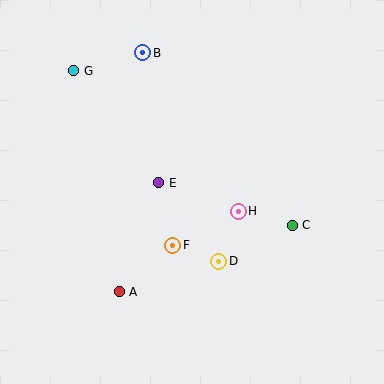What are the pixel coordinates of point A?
Point A is at (119, 292).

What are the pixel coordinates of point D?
Point D is at (219, 261).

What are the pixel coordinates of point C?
Point C is at (292, 225).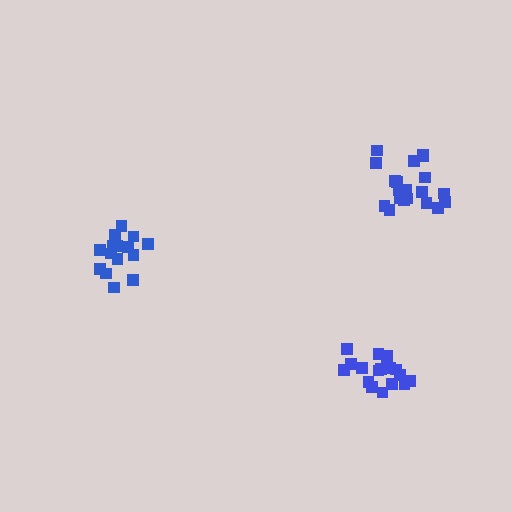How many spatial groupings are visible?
There are 3 spatial groupings.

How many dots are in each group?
Group 1: 15 dots, Group 2: 20 dots, Group 3: 18 dots (53 total).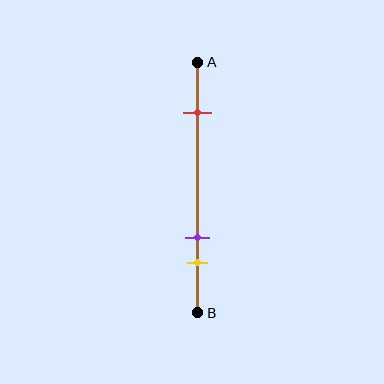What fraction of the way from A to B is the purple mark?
The purple mark is approximately 70% (0.7) of the way from A to B.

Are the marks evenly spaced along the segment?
No, the marks are not evenly spaced.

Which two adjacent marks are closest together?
The purple and yellow marks are the closest adjacent pair.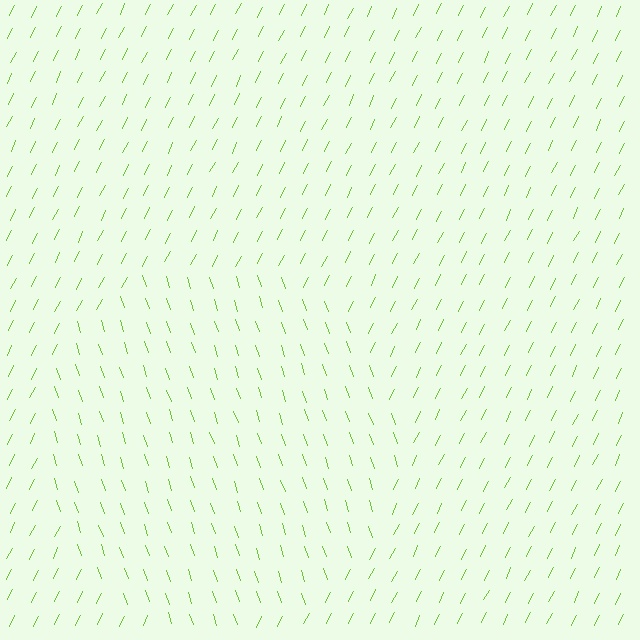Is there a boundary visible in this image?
Yes, there is a texture boundary formed by a change in line orientation.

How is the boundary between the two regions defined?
The boundary is defined purely by a change in line orientation (approximately 45 degrees difference). All lines are the same color and thickness.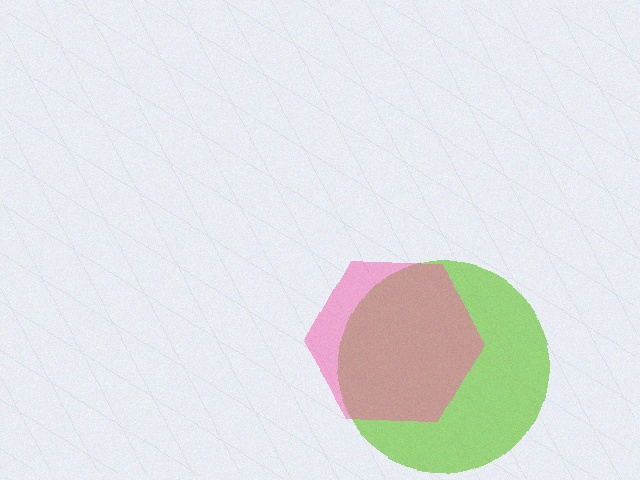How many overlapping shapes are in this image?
There are 2 overlapping shapes in the image.